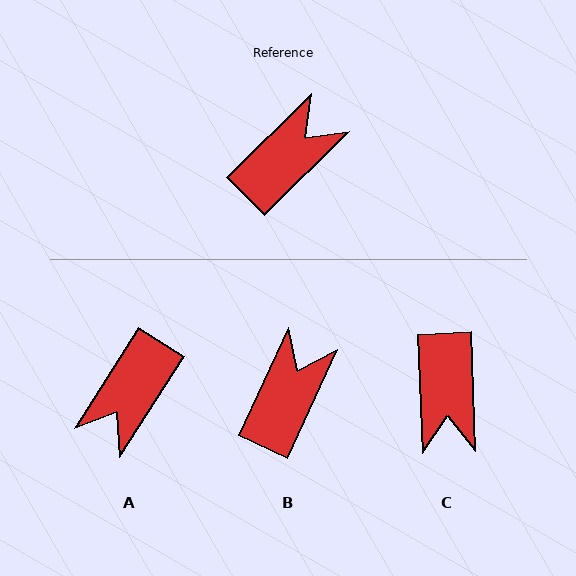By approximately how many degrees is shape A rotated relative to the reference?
Approximately 167 degrees clockwise.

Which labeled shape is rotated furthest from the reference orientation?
A, about 167 degrees away.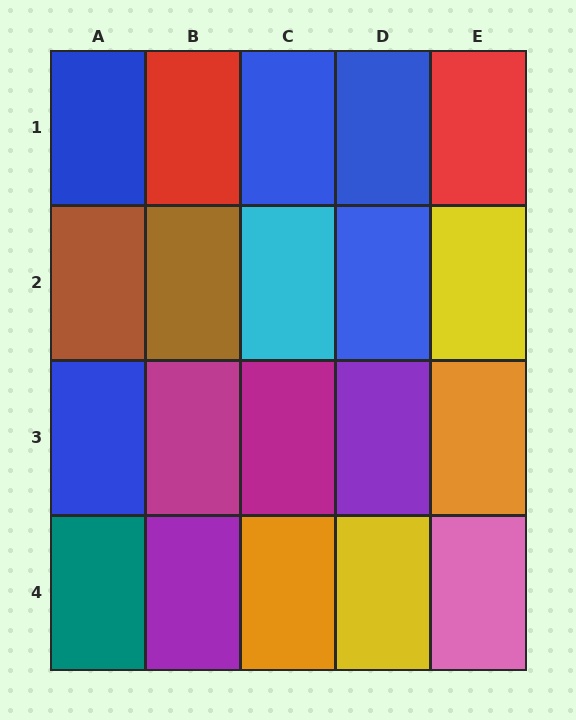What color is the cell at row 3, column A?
Blue.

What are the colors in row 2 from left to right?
Brown, brown, cyan, blue, yellow.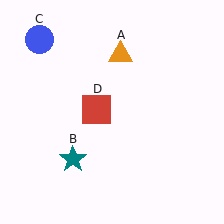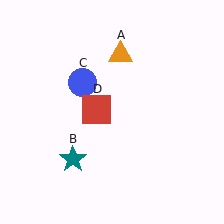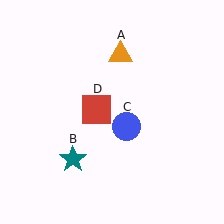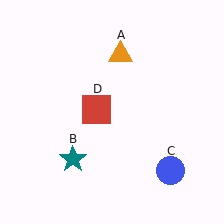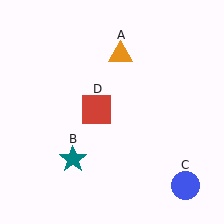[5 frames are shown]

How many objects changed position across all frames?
1 object changed position: blue circle (object C).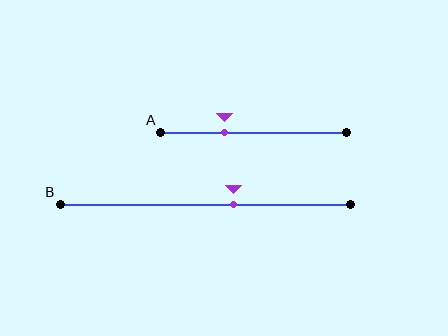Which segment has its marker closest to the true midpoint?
Segment B has its marker closest to the true midpoint.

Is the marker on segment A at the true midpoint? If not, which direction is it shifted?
No, the marker on segment A is shifted to the left by about 16% of the segment length.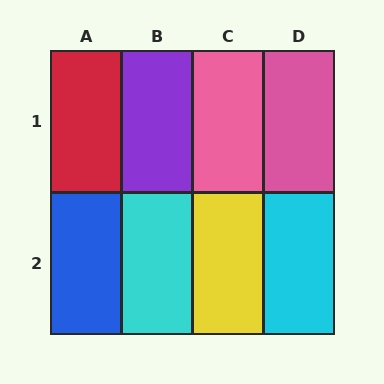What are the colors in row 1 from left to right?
Red, purple, pink, pink.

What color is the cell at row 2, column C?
Yellow.